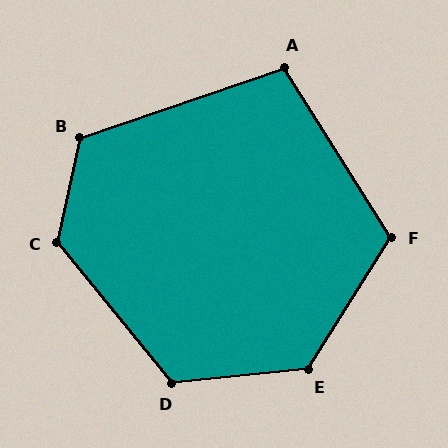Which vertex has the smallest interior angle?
A, at approximately 103 degrees.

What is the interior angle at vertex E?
Approximately 128 degrees (obtuse).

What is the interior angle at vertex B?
Approximately 121 degrees (obtuse).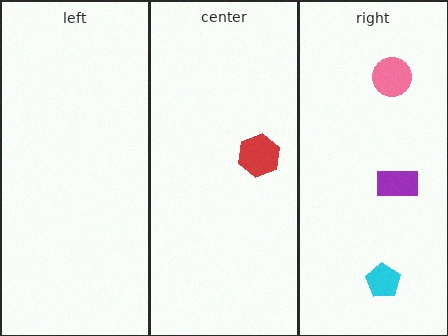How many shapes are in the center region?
1.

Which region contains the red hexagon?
The center region.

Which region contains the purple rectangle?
The right region.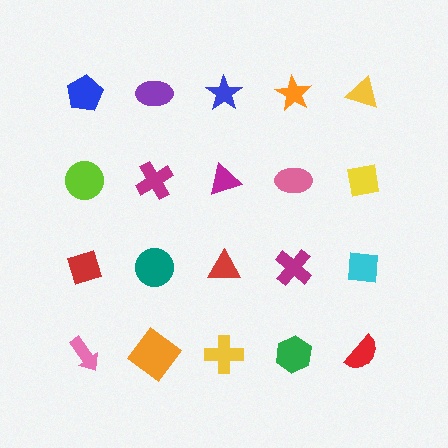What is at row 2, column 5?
A yellow square.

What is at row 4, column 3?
A yellow cross.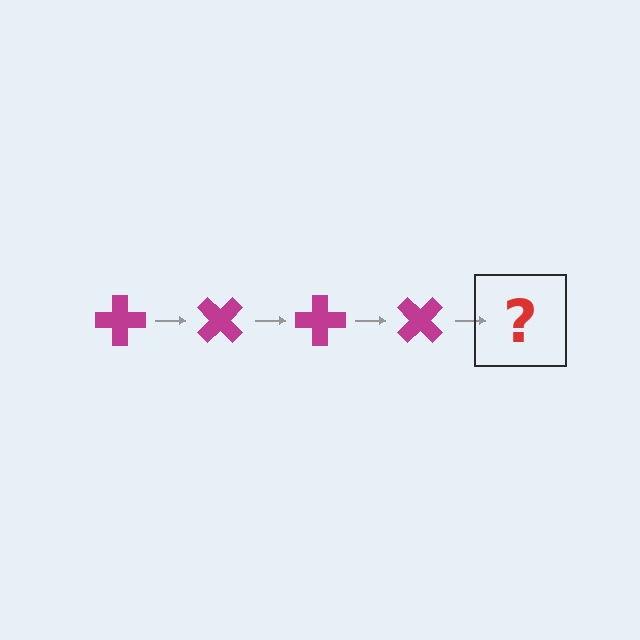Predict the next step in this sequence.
The next step is a magenta cross rotated 180 degrees.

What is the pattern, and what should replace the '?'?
The pattern is that the cross rotates 45 degrees each step. The '?' should be a magenta cross rotated 180 degrees.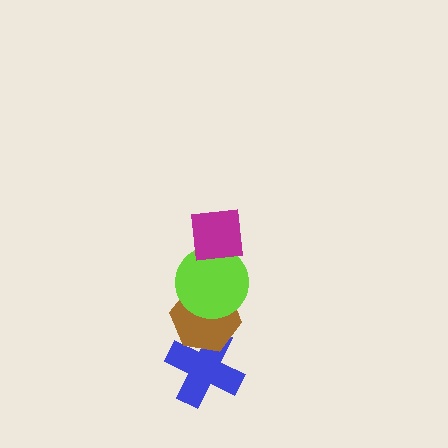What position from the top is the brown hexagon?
The brown hexagon is 3rd from the top.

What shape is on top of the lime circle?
The magenta square is on top of the lime circle.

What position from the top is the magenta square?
The magenta square is 1st from the top.